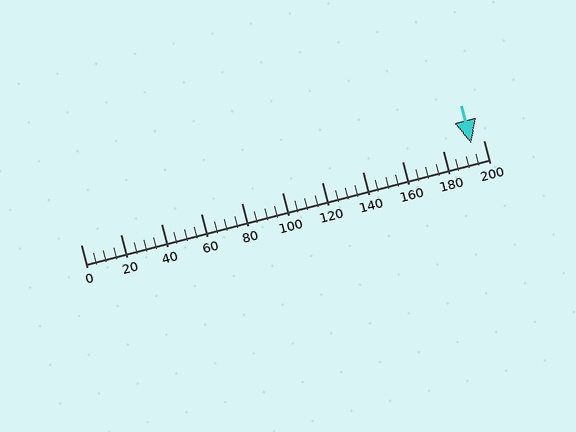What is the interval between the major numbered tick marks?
The major tick marks are spaced 20 units apart.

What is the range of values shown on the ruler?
The ruler shows values from 0 to 200.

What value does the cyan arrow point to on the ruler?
The cyan arrow points to approximately 194.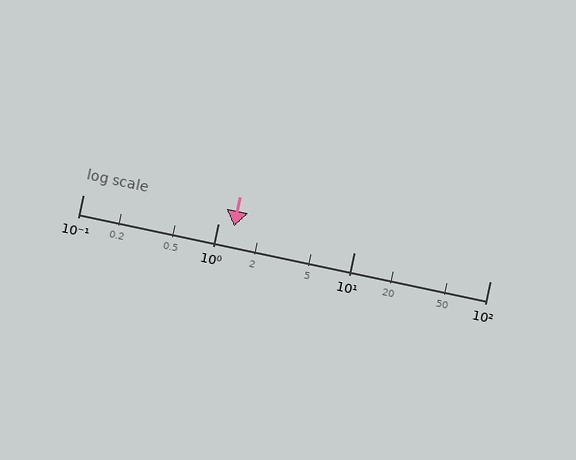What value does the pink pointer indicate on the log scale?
The pointer indicates approximately 1.3.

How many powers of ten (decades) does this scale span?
The scale spans 3 decades, from 0.1 to 100.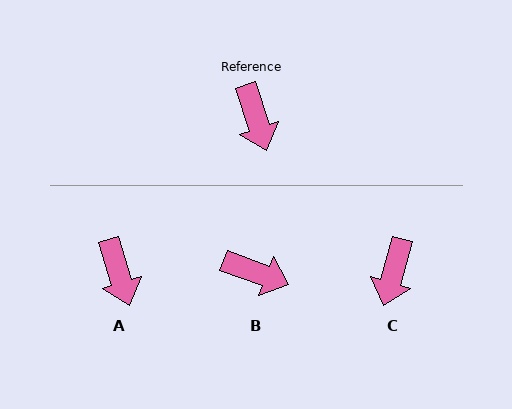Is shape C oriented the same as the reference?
No, it is off by about 33 degrees.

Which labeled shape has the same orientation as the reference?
A.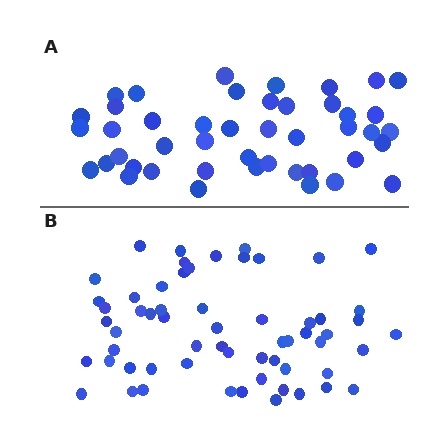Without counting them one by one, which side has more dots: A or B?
Region B (the bottom region) has more dots.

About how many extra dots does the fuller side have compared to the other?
Region B has approximately 15 more dots than region A.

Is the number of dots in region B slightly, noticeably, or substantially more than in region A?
Region B has noticeably more, but not dramatically so. The ratio is roughly 1.3 to 1.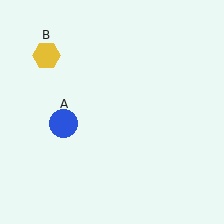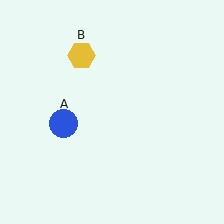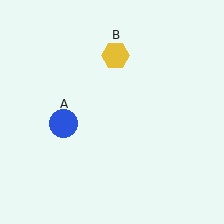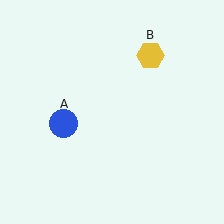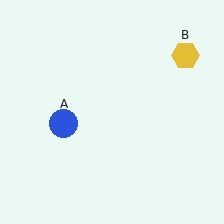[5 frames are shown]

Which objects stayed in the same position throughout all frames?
Blue circle (object A) remained stationary.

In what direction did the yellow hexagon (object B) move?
The yellow hexagon (object B) moved right.